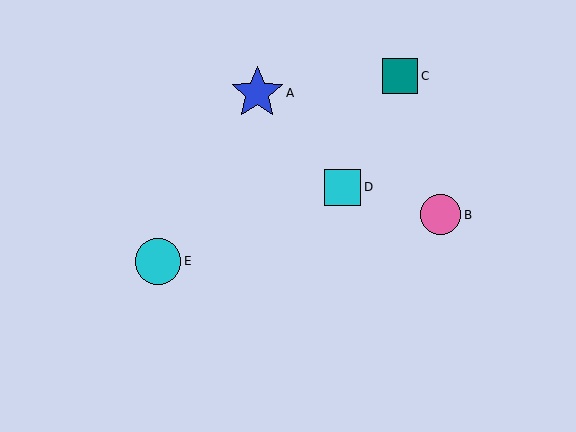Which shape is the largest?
The blue star (labeled A) is the largest.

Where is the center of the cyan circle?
The center of the cyan circle is at (158, 261).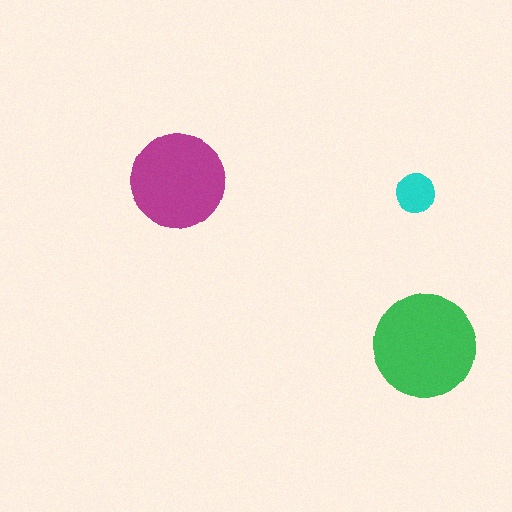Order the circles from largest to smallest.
the green one, the magenta one, the cyan one.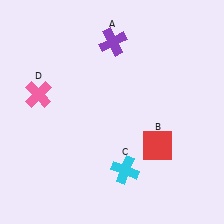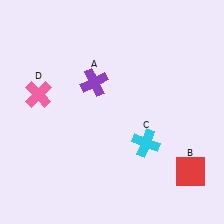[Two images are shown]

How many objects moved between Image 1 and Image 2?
3 objects moved between the two images.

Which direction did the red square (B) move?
The red square (B) moved right.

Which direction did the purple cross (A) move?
The purple cross (A) moved down.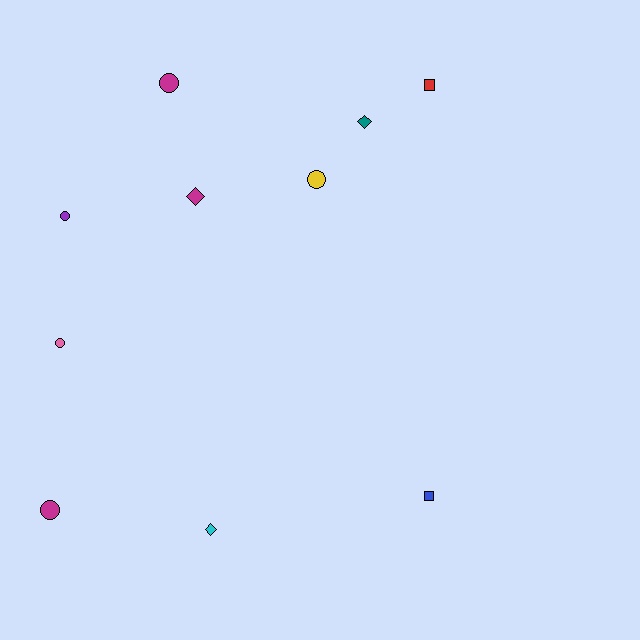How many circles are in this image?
There are 5 circles.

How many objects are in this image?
There are 10 objects.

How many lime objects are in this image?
There are no lime objects.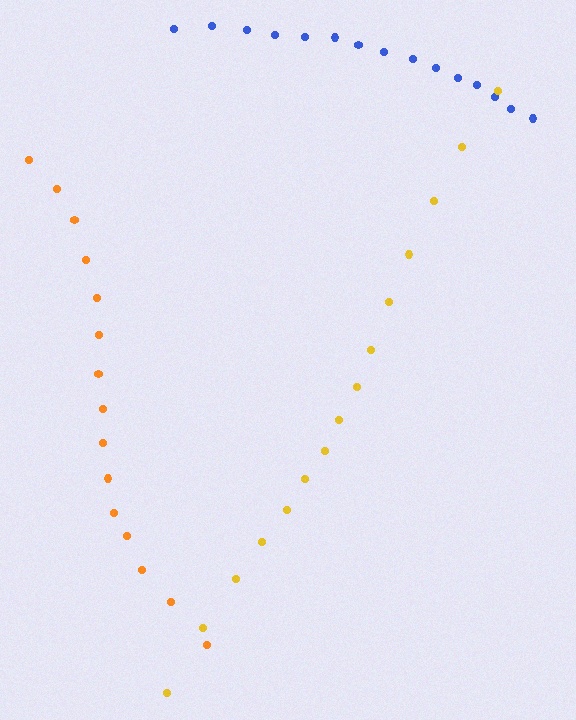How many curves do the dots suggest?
There are 3 distinct paths.